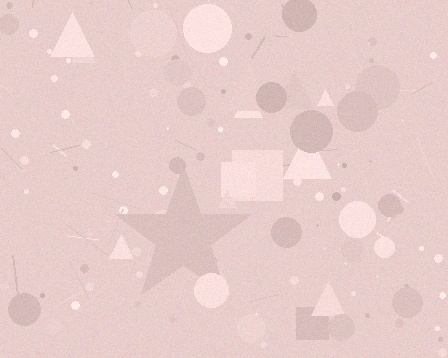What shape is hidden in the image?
A star is hidden in the image.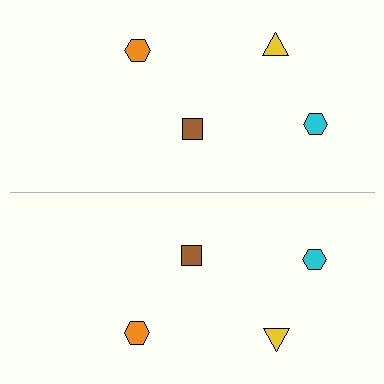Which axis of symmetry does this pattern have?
The pattern has a horizontal axis of symmetry running through the center of the image.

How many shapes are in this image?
There are 8 shapes in this image.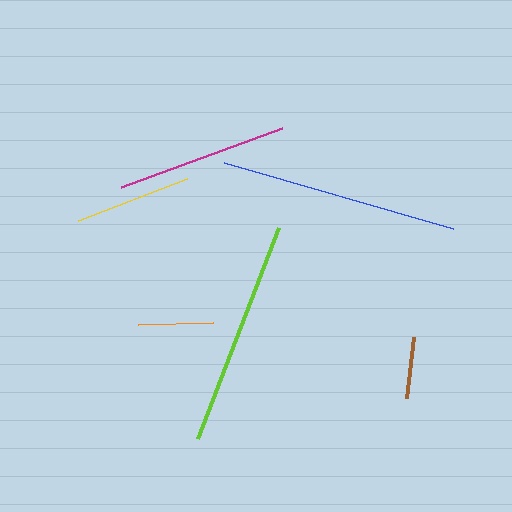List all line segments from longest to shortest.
From longest to shortest: blue, lime, magenta, yellow, orange, brown.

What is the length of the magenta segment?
The magenta segment is approximately 171 pixels long.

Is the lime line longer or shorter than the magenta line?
The lime line is longer than the magenta line.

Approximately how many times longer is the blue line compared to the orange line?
The blue line is approximately 3.2 times the length of the orange line.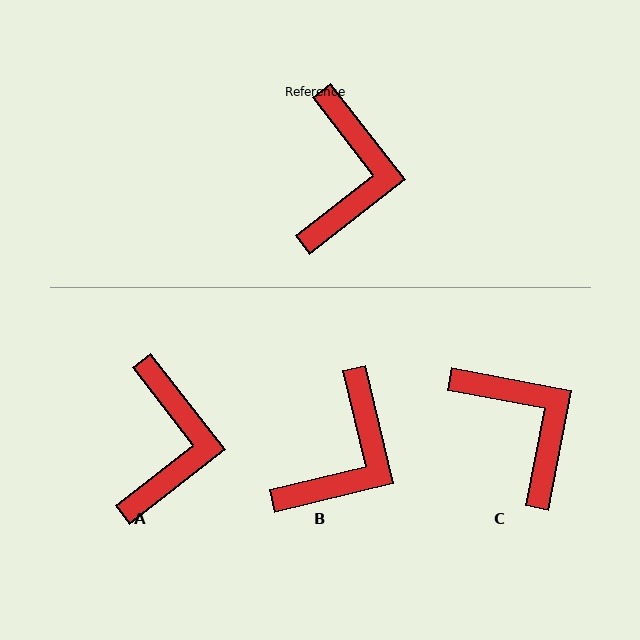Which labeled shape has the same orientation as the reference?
A.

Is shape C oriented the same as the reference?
No, it is off by about 41 degrees.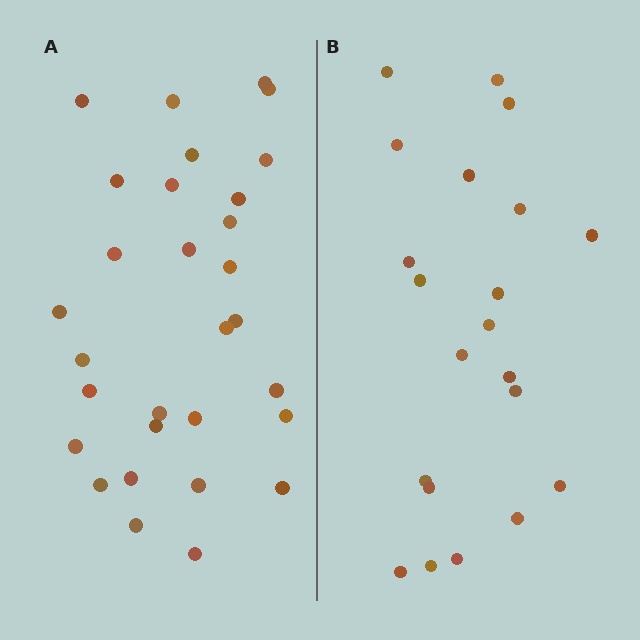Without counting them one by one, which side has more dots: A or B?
Region A (the left region) has more dots.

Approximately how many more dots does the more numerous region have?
Region A has roughly 8 or so more dots than region B.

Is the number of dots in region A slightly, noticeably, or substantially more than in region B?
Region A has noticeably more, but not dramatically so. The ratio is roughly 1.4 to 1.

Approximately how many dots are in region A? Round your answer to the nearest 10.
About 30 dots.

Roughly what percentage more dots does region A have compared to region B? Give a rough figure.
About 45% more.